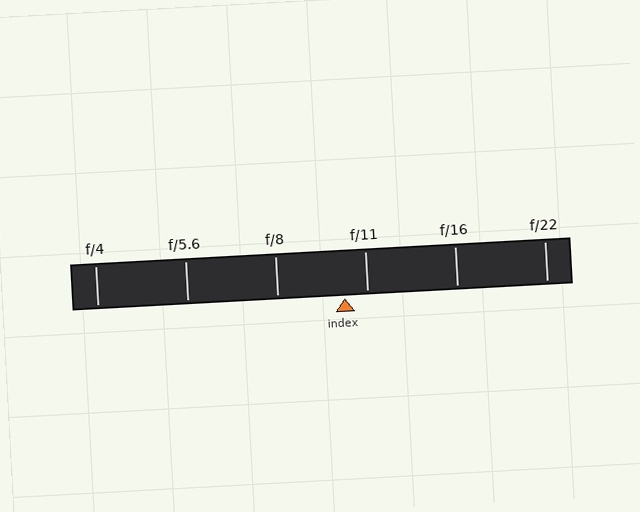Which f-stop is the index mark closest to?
The index mark is closest to f/11.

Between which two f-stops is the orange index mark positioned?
The index mark is between f/8 and f/11.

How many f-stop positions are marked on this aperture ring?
There are 6 f-stop positions marked.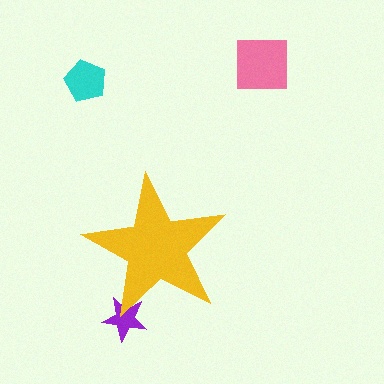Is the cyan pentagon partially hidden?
No, the cyan pentagon is fully visible.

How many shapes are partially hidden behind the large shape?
1 shape is partially hidden.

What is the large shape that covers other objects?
A yellow star.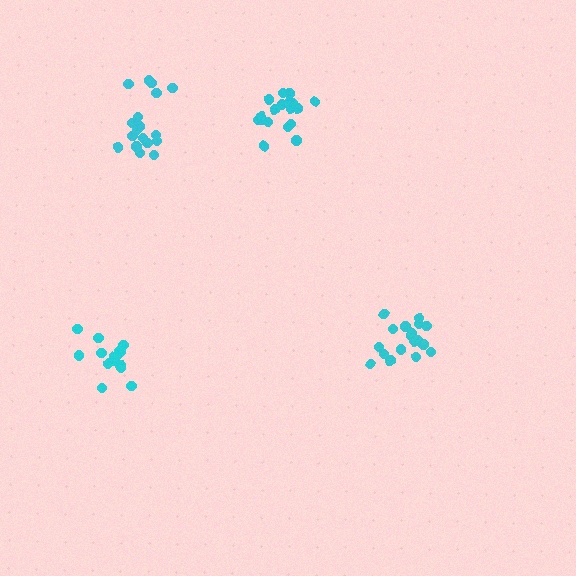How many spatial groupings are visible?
There are 4 spatial groupings.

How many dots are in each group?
Group 1: 19 dots, Group 2: 15 dots, Group 3: 19 dots, Group 4: 18 dots (71 total).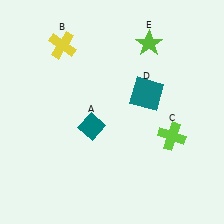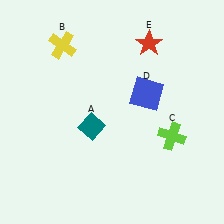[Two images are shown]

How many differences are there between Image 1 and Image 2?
There are 2 differences between the two images.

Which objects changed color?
D changed from teal to blue. E changed from lime to red.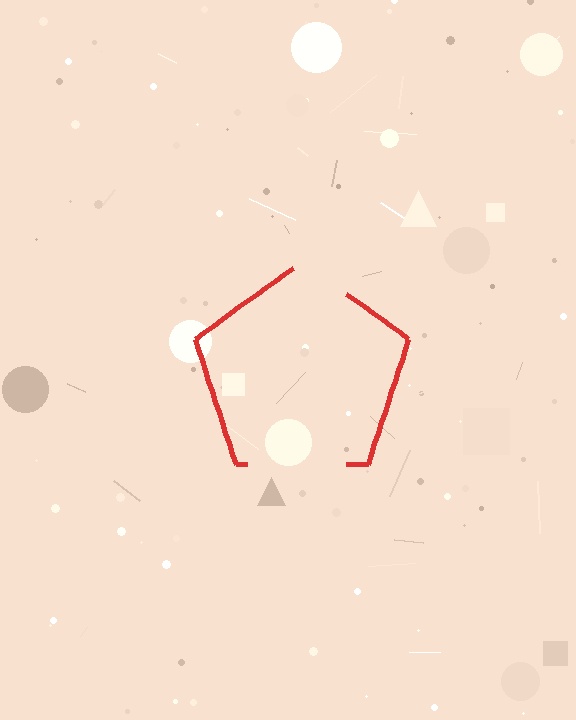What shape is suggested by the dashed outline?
The dashed outline suggests a pentagon.